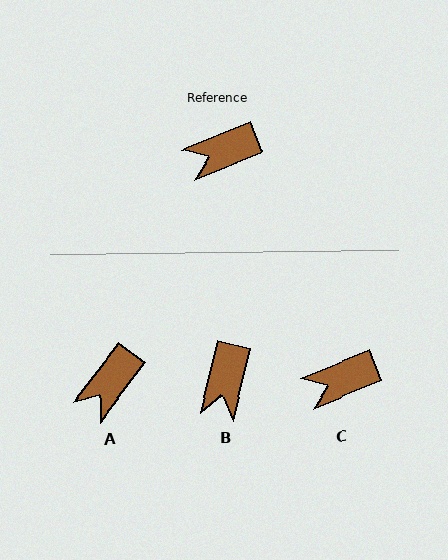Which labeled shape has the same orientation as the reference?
C.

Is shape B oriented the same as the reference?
No, it is off by about 55 degrees.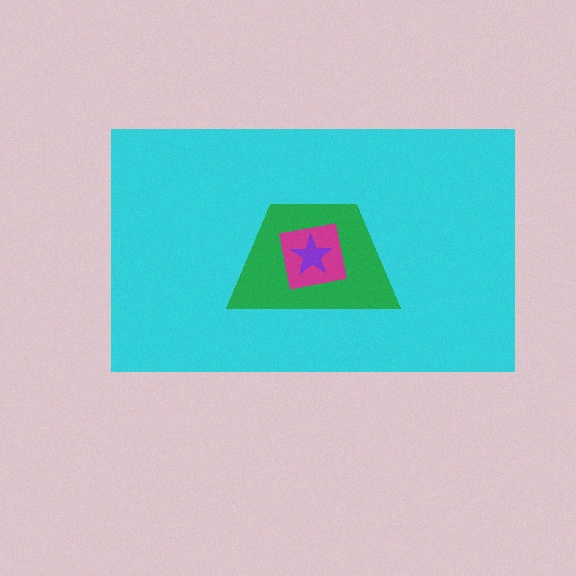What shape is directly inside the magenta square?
The purple star.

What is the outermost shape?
The cyan rectangle.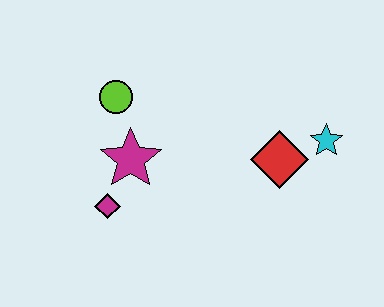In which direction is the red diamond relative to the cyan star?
The red diamond is to the left of the cyan star.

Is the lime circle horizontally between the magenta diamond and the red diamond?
Yes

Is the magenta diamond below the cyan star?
Yes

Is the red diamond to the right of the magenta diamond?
Yes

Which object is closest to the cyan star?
The red diamond is closest to the cyan star.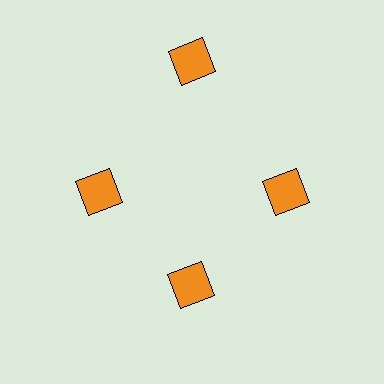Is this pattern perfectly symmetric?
No. The 4 orange squares are arranged in a ring, but one element near the 12 o'clock position is pushed outward from the center, breaking the 4-fold rotational symmetry.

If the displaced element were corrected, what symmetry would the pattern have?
It would have 4-fold rotational symmetry — the pattern would map onto itself every 90 degrees.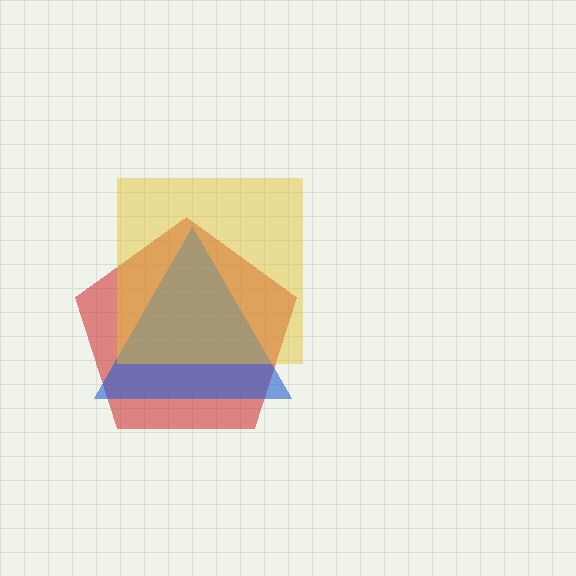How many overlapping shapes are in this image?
There are 3 overlapping shapes in the image.